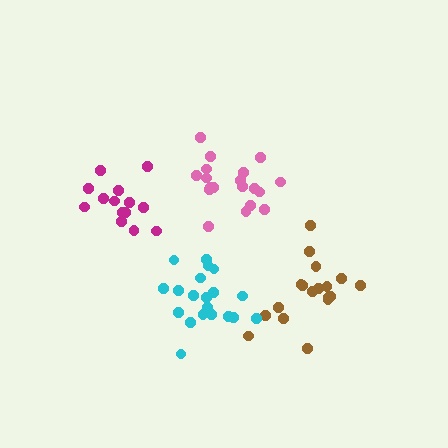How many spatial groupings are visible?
There are 4 spatial groupings.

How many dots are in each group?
Group 1: 18 dots, Group 2: 14 dots, Group 3: 19 dots, Group 4: 20 dots (71 total).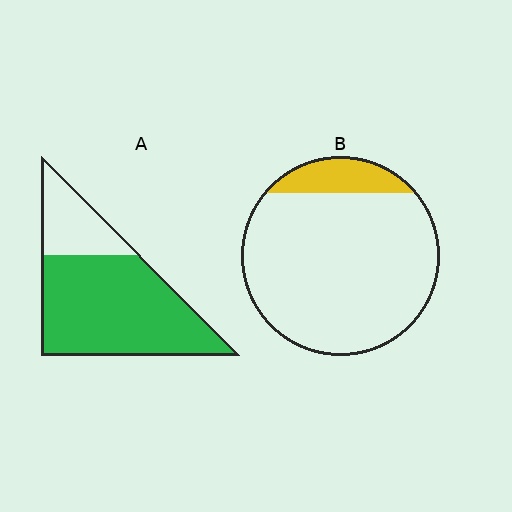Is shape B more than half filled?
No.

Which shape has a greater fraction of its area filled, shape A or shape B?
Shape A.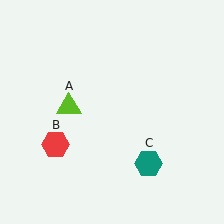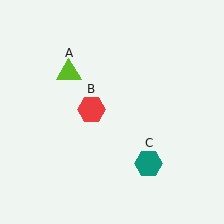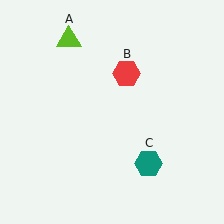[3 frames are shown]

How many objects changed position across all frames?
2 objects changed position: lime triangle (object A), red hexagon (object B).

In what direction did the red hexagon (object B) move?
The red hexagon (object B) moved up and to the right.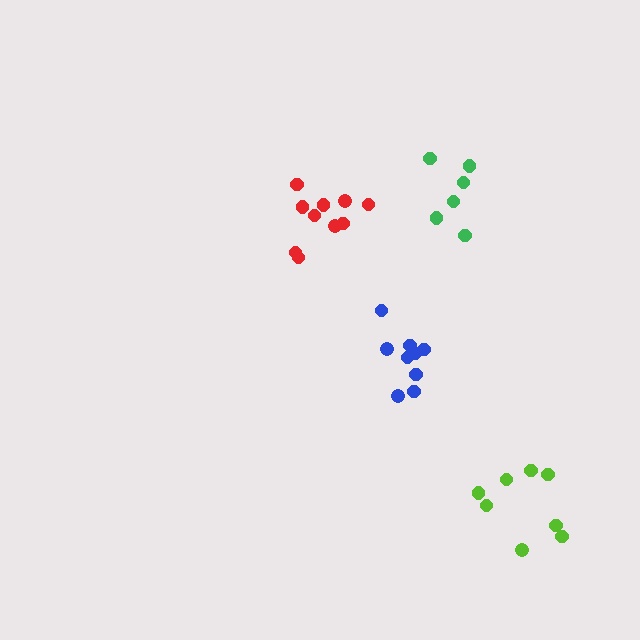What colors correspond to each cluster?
The clusters are colored: green, red, lime, blue.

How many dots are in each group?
Group 1: 6 dots, Group 2: 10 dots, Group 3: 8 dots, Group 4: 9 dots (33 total).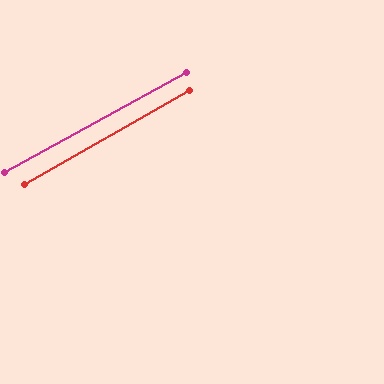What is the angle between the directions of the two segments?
Approximately 1 degree.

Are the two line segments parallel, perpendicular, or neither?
Parallel — their directions differ by only 1.0°.